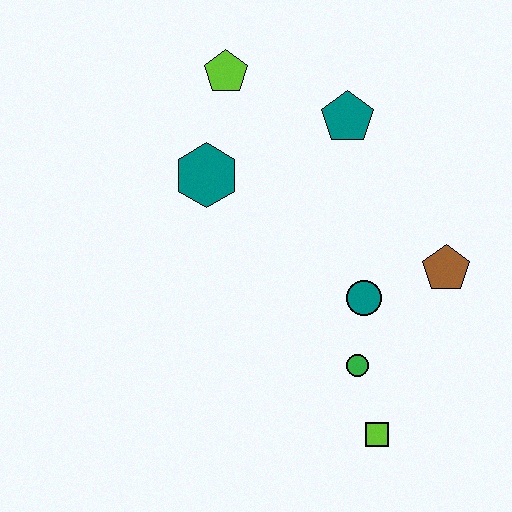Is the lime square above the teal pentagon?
No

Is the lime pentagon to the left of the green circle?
Yes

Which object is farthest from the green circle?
The lime pentagon is farthest from the green circle.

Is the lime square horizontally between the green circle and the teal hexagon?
No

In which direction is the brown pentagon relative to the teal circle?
The brown pentagon is to the right of the teal circle.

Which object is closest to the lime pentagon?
The teal hexagon is closest to the lime pentagon.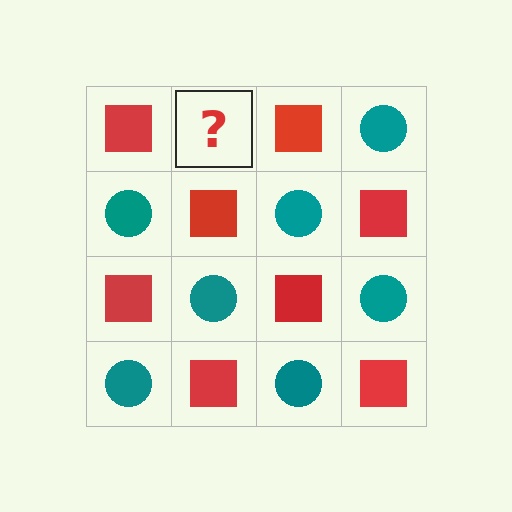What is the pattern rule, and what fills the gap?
The rule is that it alternates red square and teal circle in a checkerboard pattern. The gap should be filled with a teal circle.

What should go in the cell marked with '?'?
The missing cell should contain a teal circle.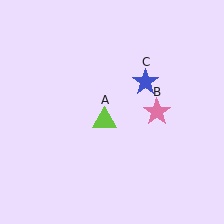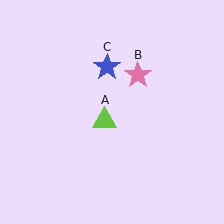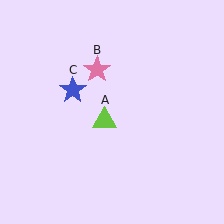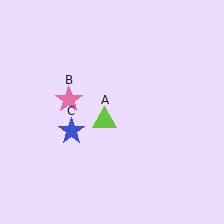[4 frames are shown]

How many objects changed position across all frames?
2 objects changed position: pink star (object B), blue star (object C).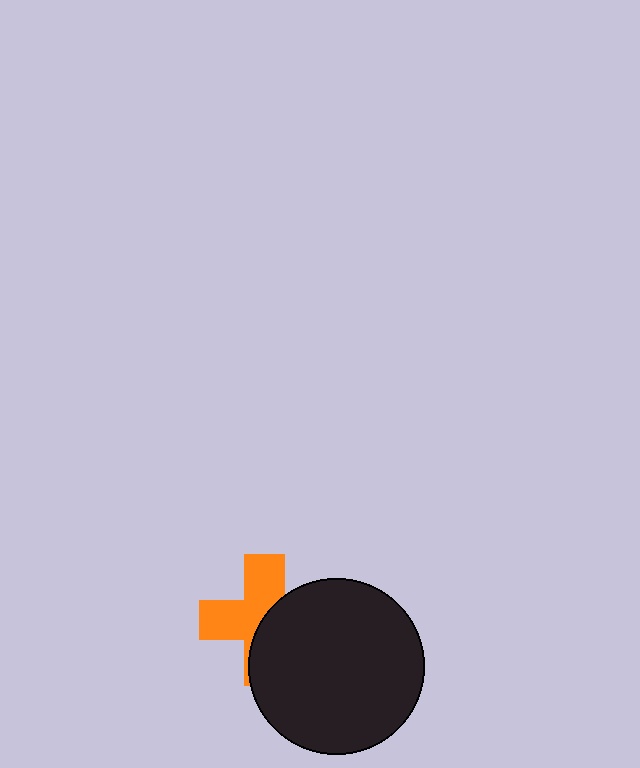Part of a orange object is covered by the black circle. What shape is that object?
It is a cross.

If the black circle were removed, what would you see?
You would see the complete orange cross.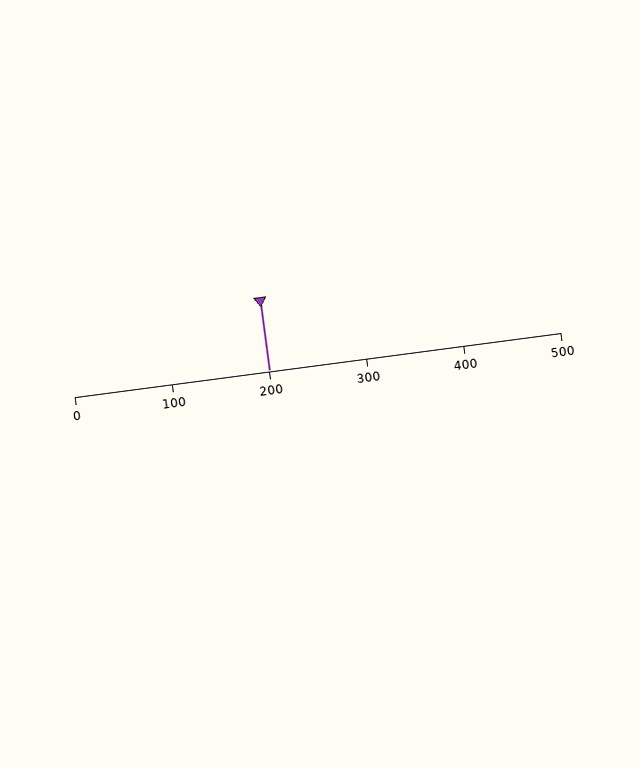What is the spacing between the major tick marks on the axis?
The major ticks are spaced 100 apart.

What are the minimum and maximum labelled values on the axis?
The axis runs from 0 to 500.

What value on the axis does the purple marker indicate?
The marker indicates approximately 200.